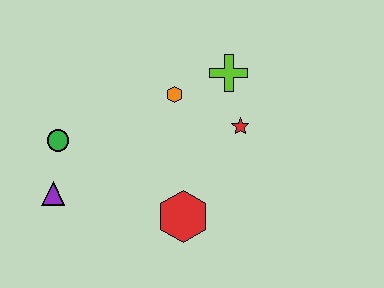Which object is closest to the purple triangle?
The green circle is closest to the purple triangle.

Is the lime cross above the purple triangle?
Yes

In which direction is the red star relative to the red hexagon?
The red star is above the red hexagon.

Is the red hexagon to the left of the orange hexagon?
No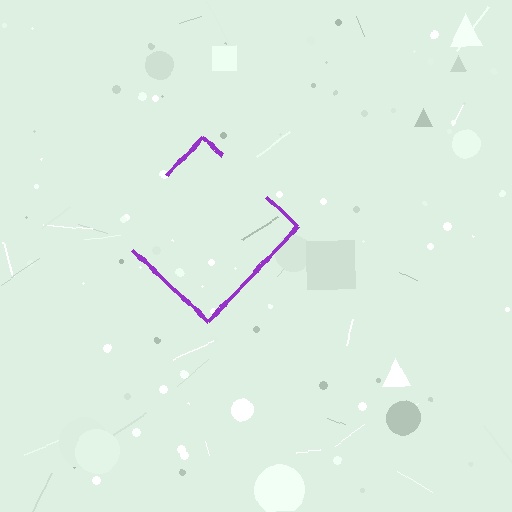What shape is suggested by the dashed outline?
The dashed outline suggests a diamond.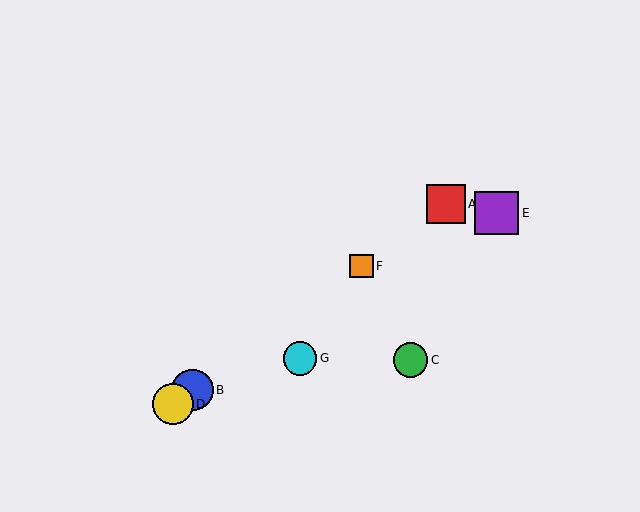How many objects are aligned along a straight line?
4 objects (A, B, D, F) are aligned along a straight line.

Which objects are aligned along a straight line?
Objects A, B, D, F are aligned along a straight line.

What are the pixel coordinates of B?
Object B is at (192, 390).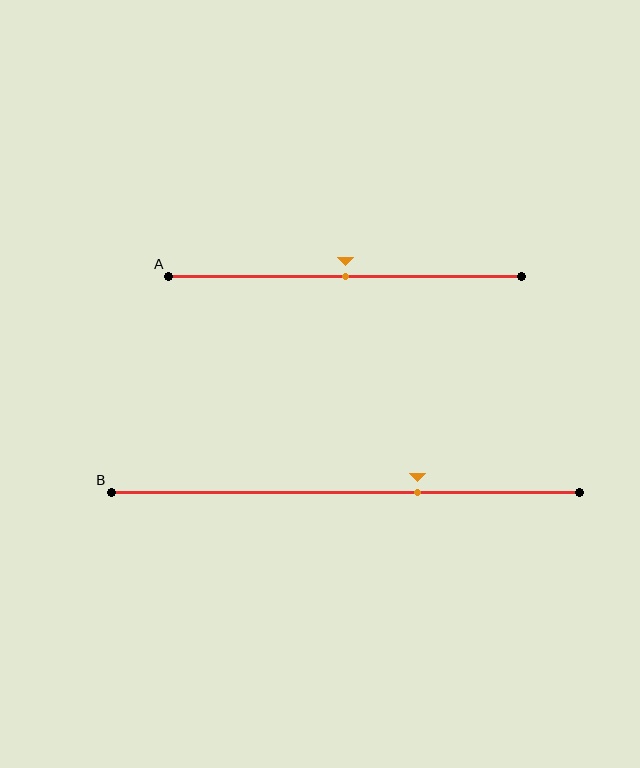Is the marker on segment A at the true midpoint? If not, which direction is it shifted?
Yes, the marker on segment A is at the true midpoint.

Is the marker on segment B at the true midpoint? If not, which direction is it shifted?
No, the marker on segment B is shifted to the right by about 15% of the segment length.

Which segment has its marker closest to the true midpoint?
Segment A has its marker closest to the true midpoint.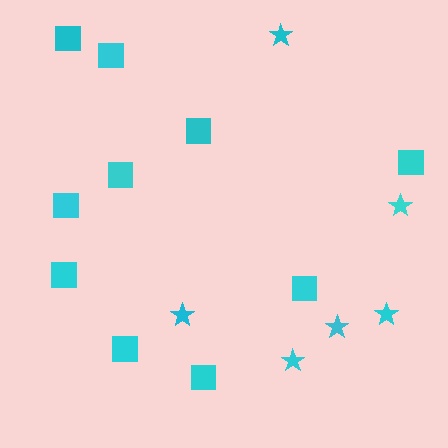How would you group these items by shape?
There are 2 groups: one group of squares (10) and one group of stars (6).